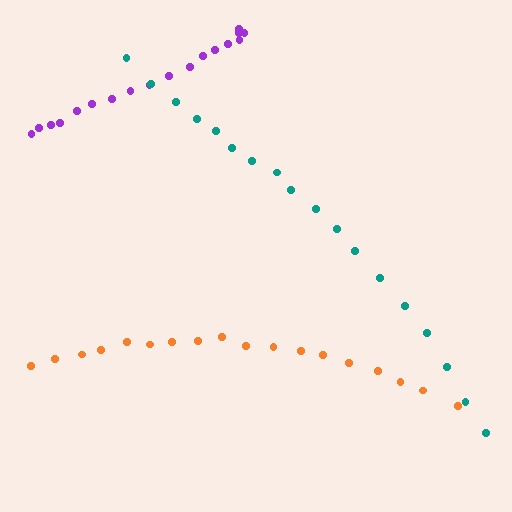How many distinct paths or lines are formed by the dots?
There are 3 distinct paths.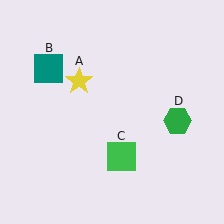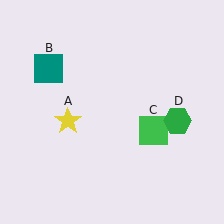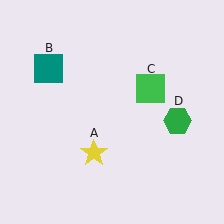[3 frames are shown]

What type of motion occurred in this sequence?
The yellow star (object A), green square (object C) rotated counterclockwise around the center of the scene.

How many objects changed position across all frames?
2 objects changed position: yellow star (object A), green square (object C).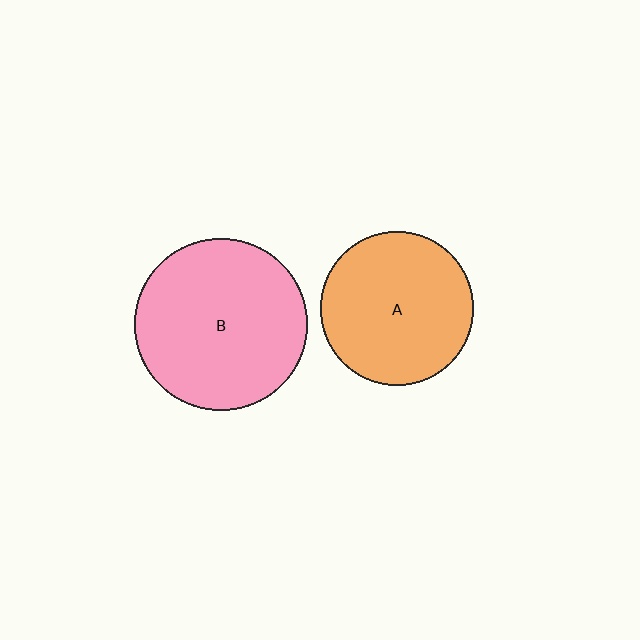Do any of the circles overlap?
No, none of the circles overlap.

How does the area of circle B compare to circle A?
Approximately 1.3 times.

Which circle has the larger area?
Circle B (pink).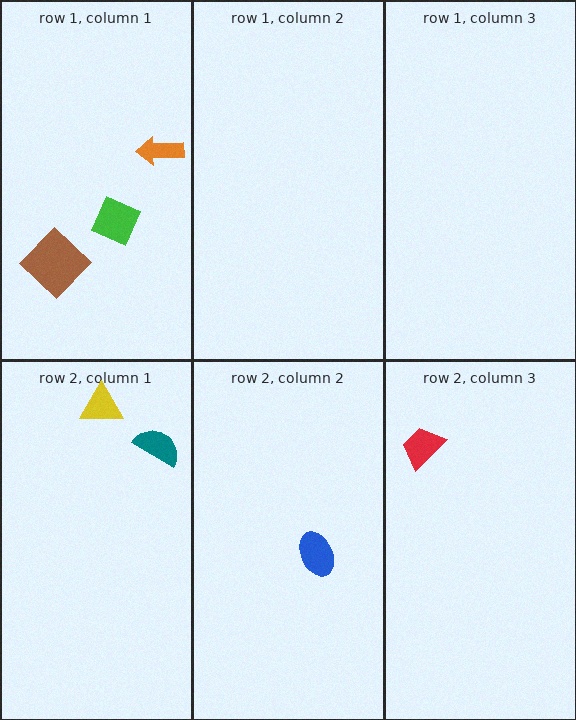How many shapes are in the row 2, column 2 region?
1.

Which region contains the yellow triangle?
The row 2, column 1 region.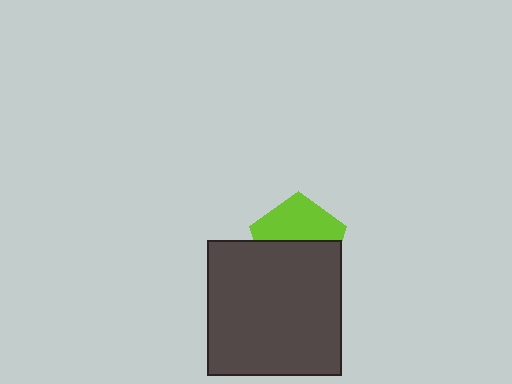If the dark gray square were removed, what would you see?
You would see the complete lime pentagon.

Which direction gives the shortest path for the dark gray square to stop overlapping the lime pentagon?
Moving down gives the shortest separation.